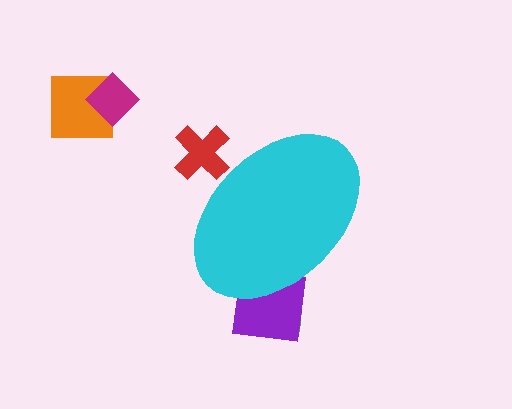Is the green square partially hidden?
Yes, the green square is partially hidden behind the cyan ellipse.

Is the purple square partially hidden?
Yes, the purple square is partially hidden behind the cyan ellipse.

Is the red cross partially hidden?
Yes, the red cross is partially hidden behind the cyan ellipse.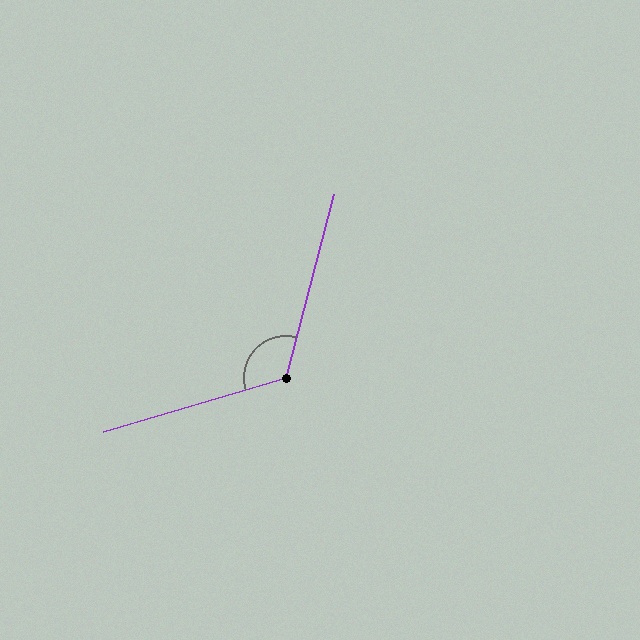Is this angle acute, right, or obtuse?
It is obtuse.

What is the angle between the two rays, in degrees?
Approximately 121 degrees.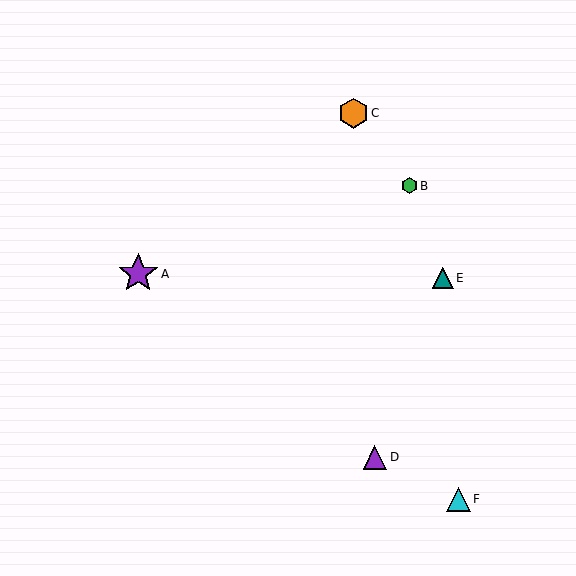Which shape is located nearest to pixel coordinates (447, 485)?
The cyan triangle (labeled F) at (458, 499) is nearest to that location.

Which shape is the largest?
The purple star (labeled A) is the largest.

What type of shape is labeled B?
Shape B is a green hexagon.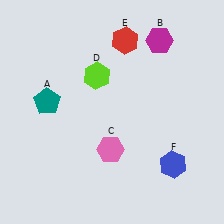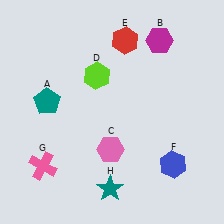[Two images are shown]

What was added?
A pink cross (G), a teal star (H) were added in Image 2.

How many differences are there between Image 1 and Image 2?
There are 2 differences between the two images.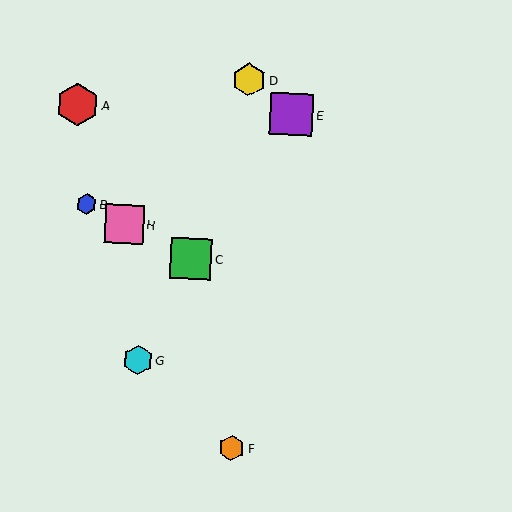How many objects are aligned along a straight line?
3 objects (B, C, H) are aligned along a straight line.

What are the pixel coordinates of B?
Object B is at (86, 204).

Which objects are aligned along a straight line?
Objects B, C, H are aligned along a straight line.